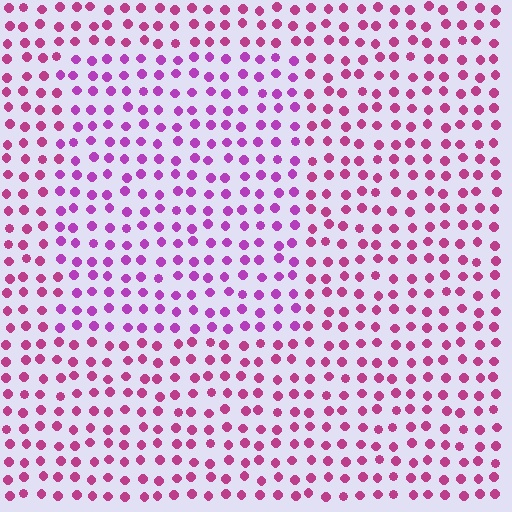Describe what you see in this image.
The image is filled with small magenta elements in a uniform arrangement. A rectangle-shaped region is visible where the elements are tinted to a slightly different hue, forming a subtle color boundary.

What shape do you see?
I see a rectangle.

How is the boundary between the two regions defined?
The boundary is defined purely by a slight shift in hue (about 28 degrees). Spacing, size, and orientation are identical on both sides.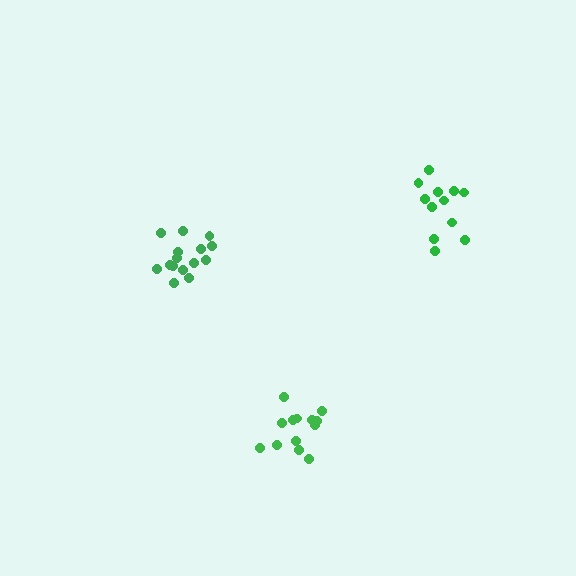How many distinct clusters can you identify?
There are 3 distinct clusters.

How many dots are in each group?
Group 1: 15 dots, Group 2: 13 dots, Group 3: 12 dots (40 total).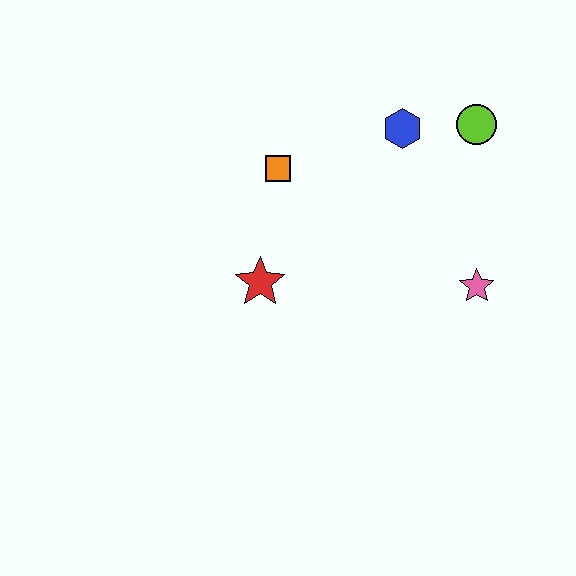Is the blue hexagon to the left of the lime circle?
Yes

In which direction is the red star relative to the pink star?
The red star is to the left of the pink star.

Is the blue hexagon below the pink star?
No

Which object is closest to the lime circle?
The blue hexagon is closest to the lime circle.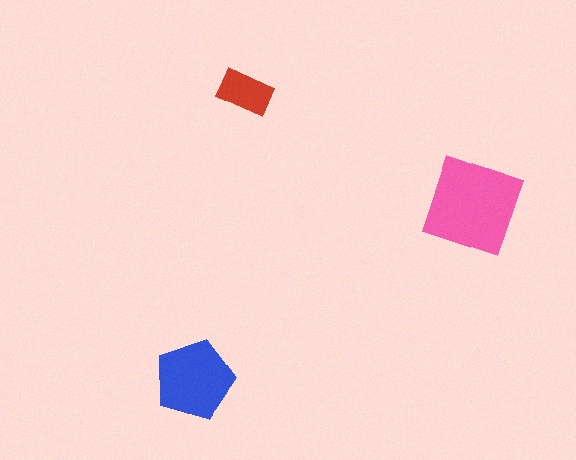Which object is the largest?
The pink diamond.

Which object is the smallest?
The red rectangle.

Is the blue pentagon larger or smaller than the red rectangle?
Larger.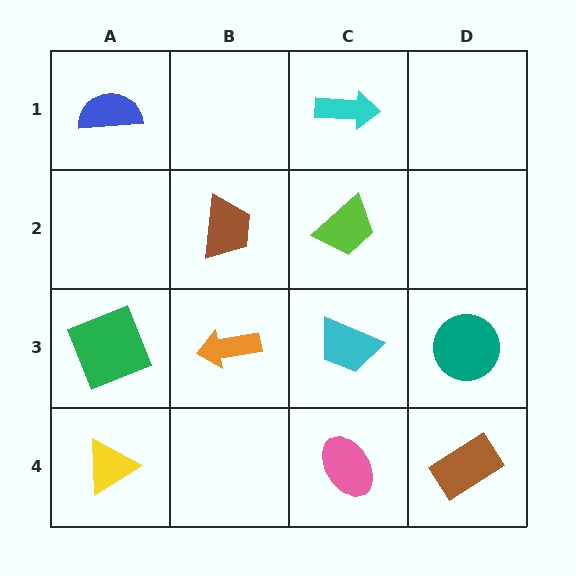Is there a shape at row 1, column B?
No, that cell is empty.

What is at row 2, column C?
A lime trapezoid.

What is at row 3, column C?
A cyan trapezoid.